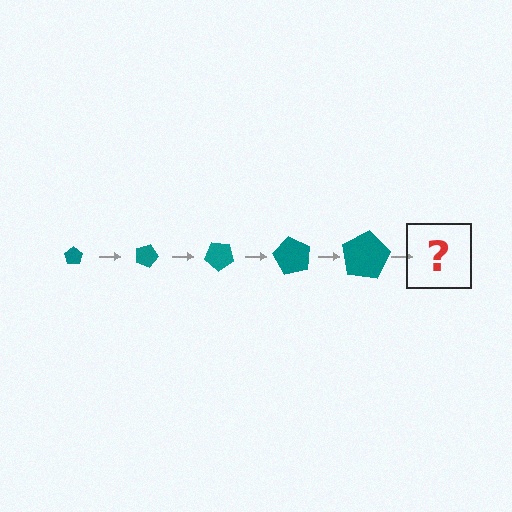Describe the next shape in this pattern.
It should be a pentagon, larger than the previous one and rotated 100 degrees from the start.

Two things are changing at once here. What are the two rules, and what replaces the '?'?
The two rules are that the pentagon grows larger each step and it rotates 20 degrees each step. The '?' should be a pentagon, larger than the previous one and rotated 100 degrees from the start.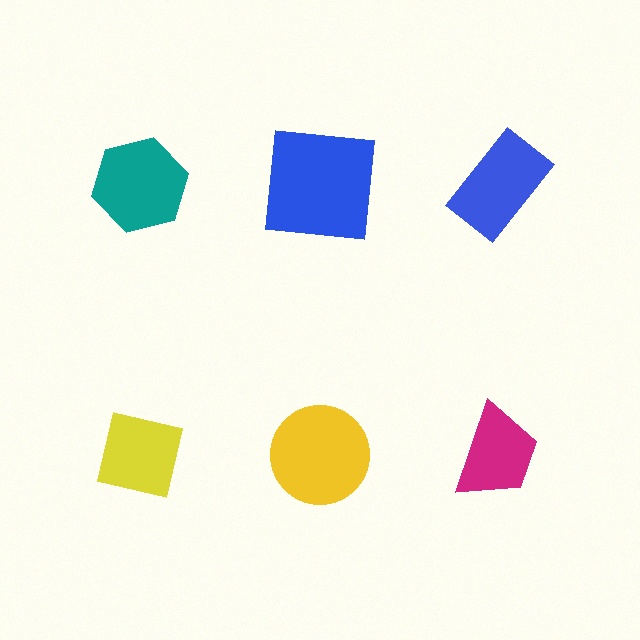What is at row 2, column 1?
A yellow square.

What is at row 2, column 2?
A yellow circle.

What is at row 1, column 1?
A teal hexagon.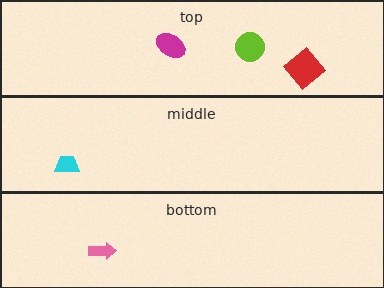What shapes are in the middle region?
The cyan trapezoid.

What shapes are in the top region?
The magenta ellipse, the lime circle, the red diamond.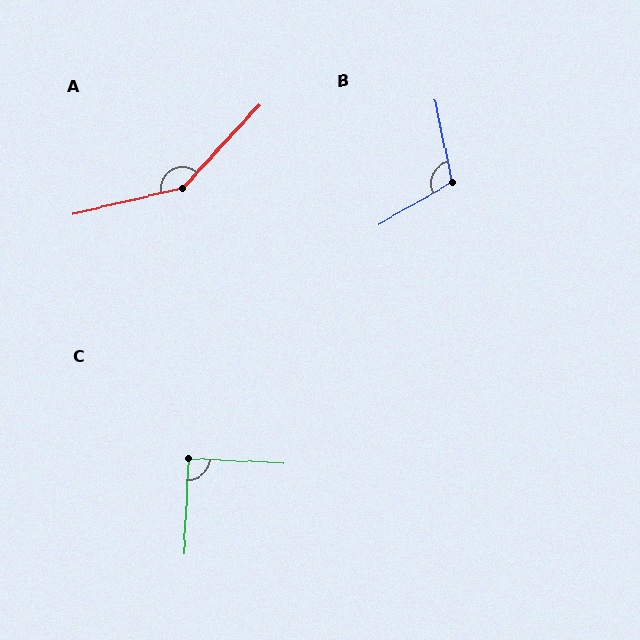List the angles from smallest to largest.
C (90°), B (108°), A (146°).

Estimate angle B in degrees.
Approximately 108 degrees.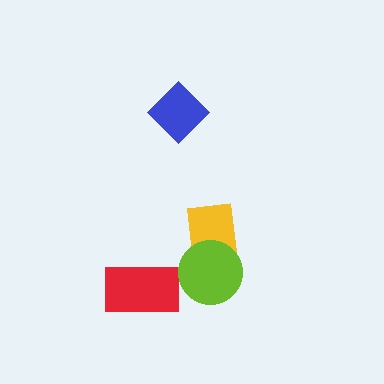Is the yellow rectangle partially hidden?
Yes, it is partially covered by another shape.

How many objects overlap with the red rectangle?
0 objects overlap with the red rectangle.